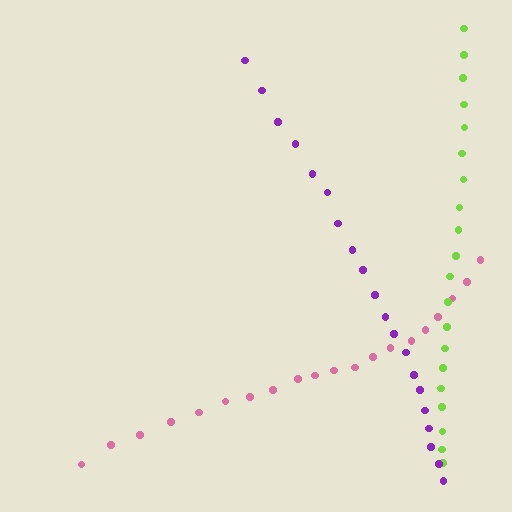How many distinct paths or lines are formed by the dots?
There are 3 distinct paths.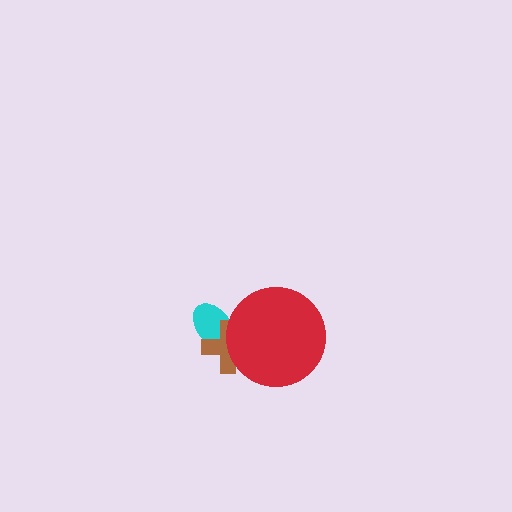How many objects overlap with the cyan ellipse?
2 objects overlap with the cyan ellipse.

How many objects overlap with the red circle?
2 objects overlap with the red circle.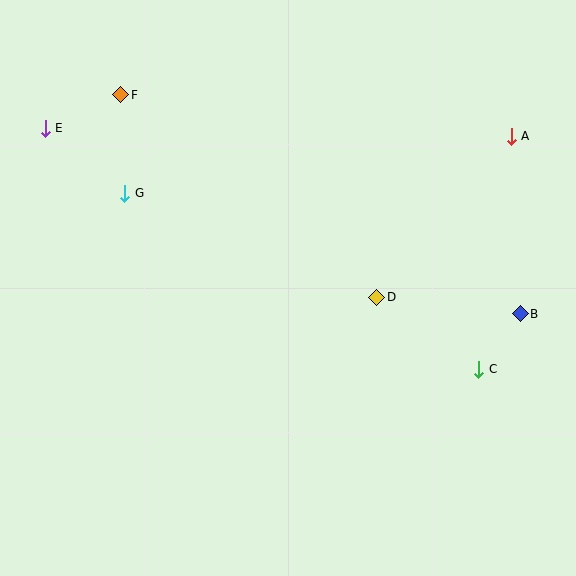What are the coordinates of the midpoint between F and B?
The midpoint between F and B is at (321, 204).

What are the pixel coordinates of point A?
Point A is at (511, 136).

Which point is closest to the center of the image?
Point D at (377, 297) is closest to the center.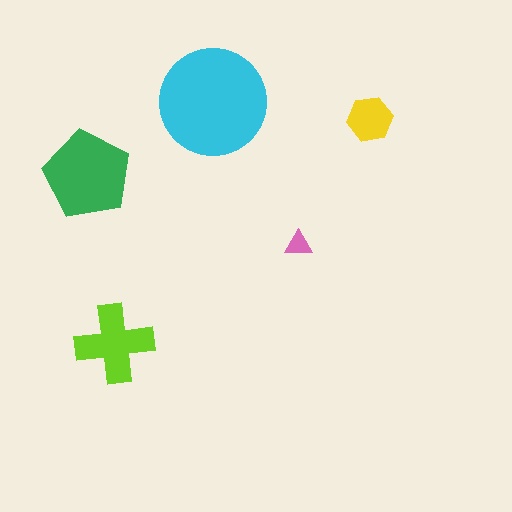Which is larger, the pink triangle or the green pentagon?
The green pentagon.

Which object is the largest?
The cyan circle.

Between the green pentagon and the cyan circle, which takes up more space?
The cyan circle.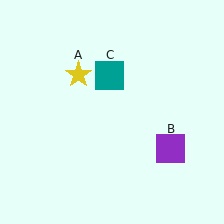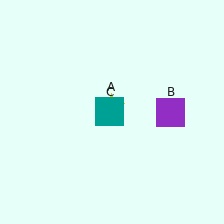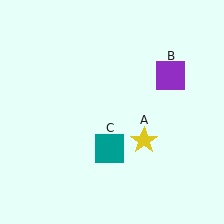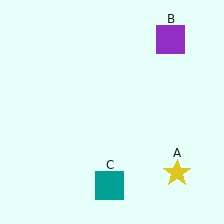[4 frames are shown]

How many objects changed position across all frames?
3 objects changed position: yellow star (object A), purple square (object B), teal square (object C).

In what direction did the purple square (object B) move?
The purple square (object B) moved up.